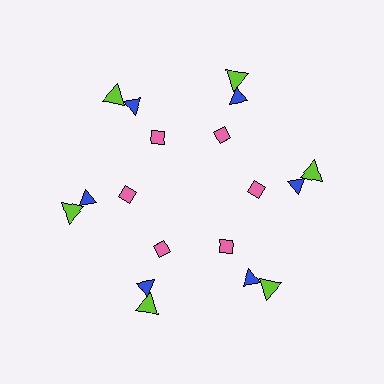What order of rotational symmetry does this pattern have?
This pattern has 6-fold rotational symmetry.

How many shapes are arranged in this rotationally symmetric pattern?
There are 18 shapes, arranged in 6 groups of 3.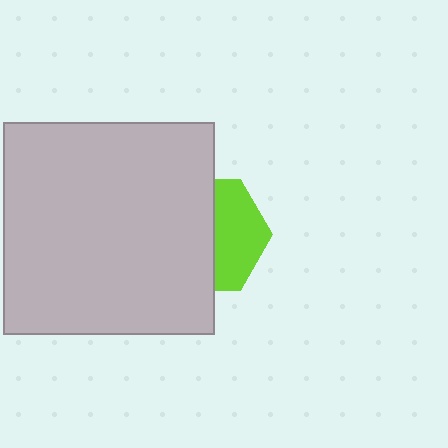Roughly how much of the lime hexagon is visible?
A small part of it is visible (roughly 43%).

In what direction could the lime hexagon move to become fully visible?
The lime hexagon could move right. That would shift it out from behind the light gray square entirely.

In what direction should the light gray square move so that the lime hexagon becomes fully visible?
The light gray square should move left. That is the shortest direction to clear the overlap and leave the lime hexagon fully visible.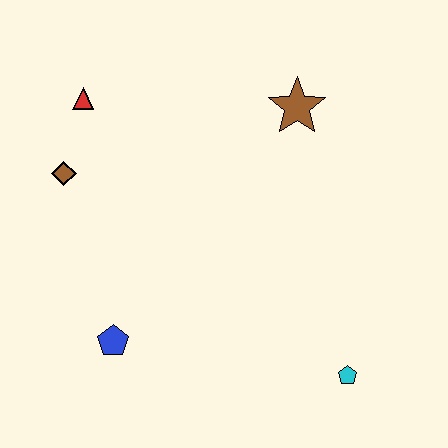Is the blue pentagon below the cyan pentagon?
No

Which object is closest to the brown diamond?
The red triangle is closest to the brown diamond.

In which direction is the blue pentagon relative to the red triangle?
The blue pentagon is below the red triangle.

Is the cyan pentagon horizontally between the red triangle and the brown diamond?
No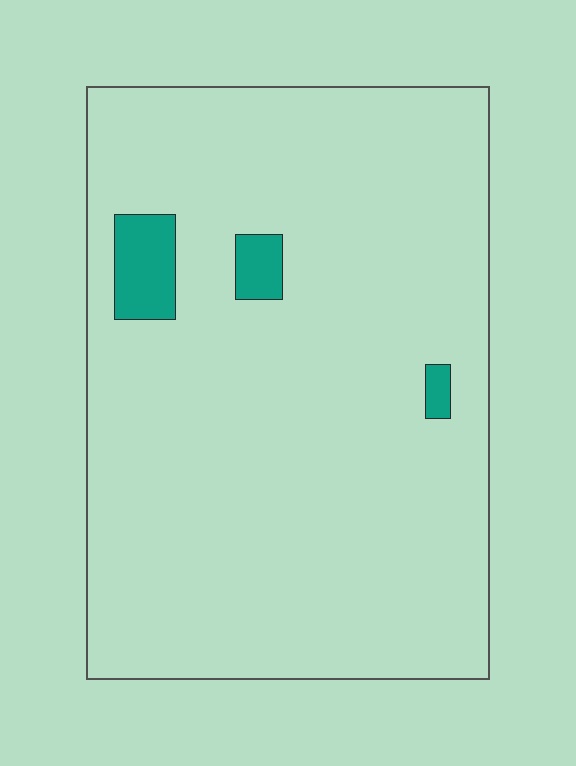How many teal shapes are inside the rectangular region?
3.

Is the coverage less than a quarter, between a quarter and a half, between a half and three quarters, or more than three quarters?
Less than a quarter.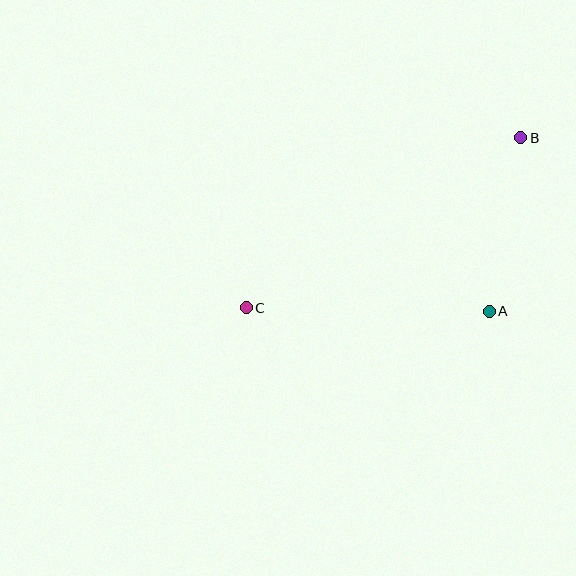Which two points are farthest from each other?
Points B and C are farthest from each other.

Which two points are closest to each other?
Points A and B are closest to each other.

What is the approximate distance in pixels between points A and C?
The distance between A and C is approximately 243 pixels.